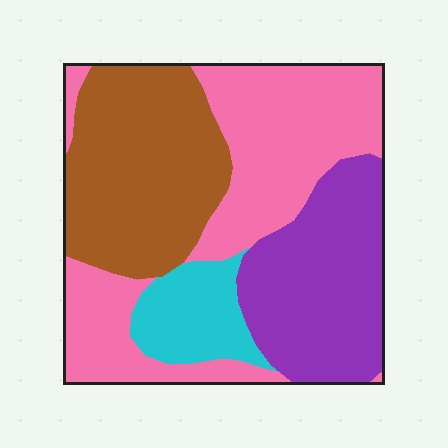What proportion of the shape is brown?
Brown covers roughly 30% of the shape.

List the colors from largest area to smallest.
From largest to smallest: pink, brown, purple, cyan.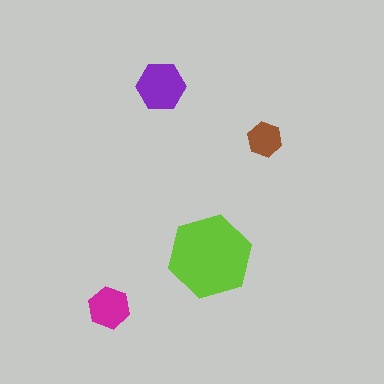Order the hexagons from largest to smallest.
the lime one, the purple one, the magenta one, the brown one.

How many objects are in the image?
There are 4 objects in the image.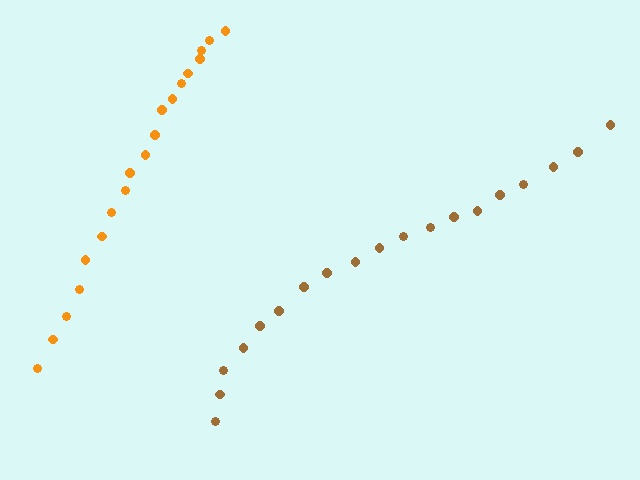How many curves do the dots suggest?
There are 2 distinct paths.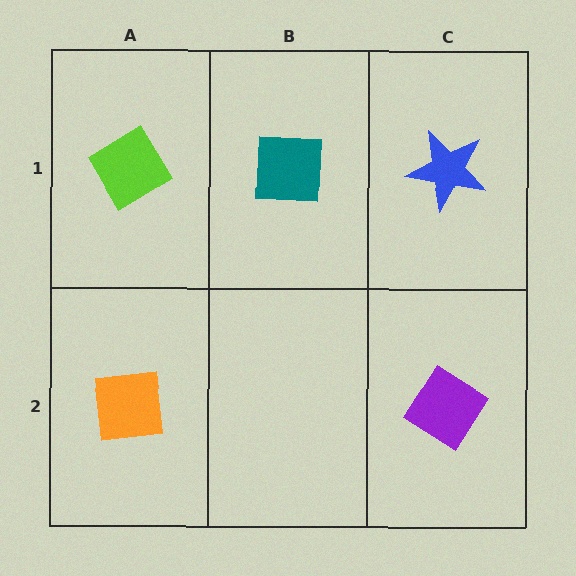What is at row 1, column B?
A teal square.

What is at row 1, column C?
A blue star.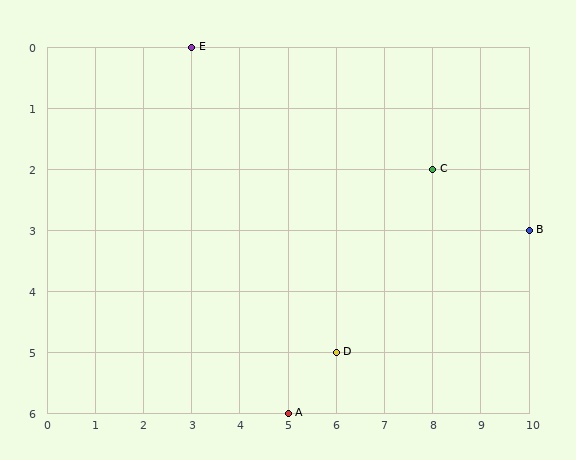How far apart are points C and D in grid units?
Points C and D are 2 columns and 3 rows apart (about 3.6 grid units diagonally).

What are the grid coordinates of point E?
Point E is at grid coordinates (3, 0).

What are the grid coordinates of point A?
Point A is at grid coordinates (5, 6).